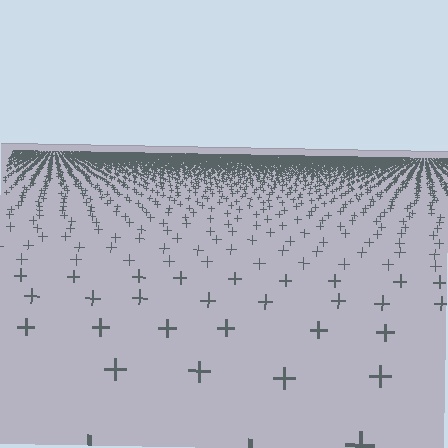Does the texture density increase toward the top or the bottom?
Density increases toward the top.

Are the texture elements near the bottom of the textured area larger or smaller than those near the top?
Larger. Near the bottom, elements are closer to the viewer and appear at a bigger on-screen size.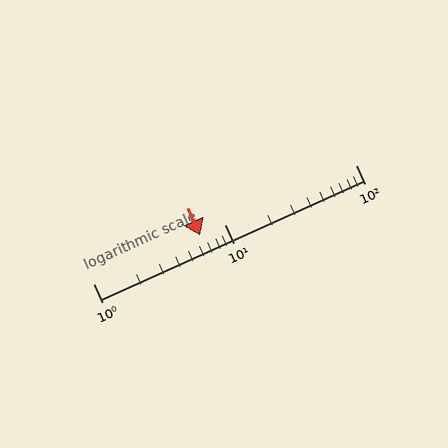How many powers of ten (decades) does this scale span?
The scale spans 2 decades, from 1 to 100.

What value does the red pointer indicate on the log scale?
The pointer indicates approximately 6.5.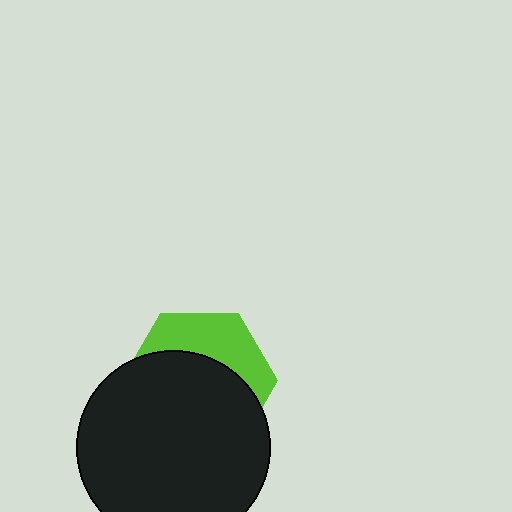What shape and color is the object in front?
The object in front is a black circle.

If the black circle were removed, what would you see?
You would see the complete lime hexagon.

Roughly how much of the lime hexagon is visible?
A small part of it is visible (roughly 35%).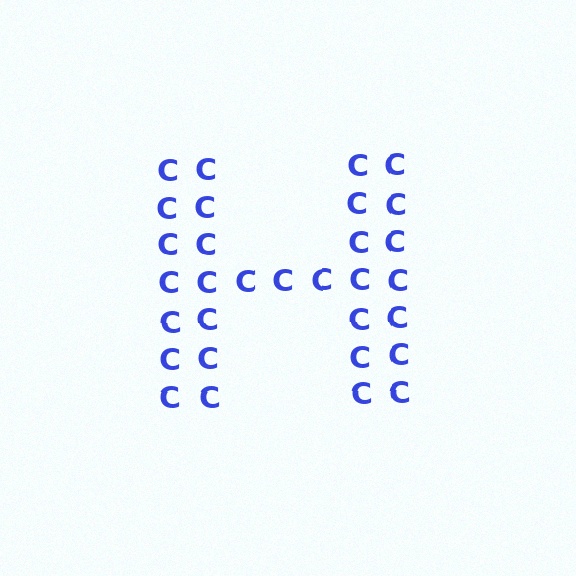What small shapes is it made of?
It is made of small letter C's.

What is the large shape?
The large shape is the letter H.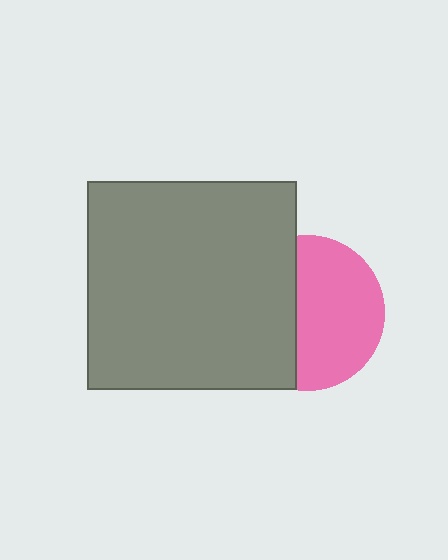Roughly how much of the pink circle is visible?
About half of it is visible (roughly 58%).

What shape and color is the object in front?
The object in front is a gray rectangle.